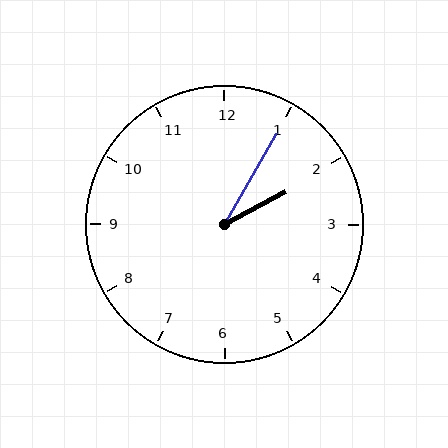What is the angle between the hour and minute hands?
Approximately 32 degrees.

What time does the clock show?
2:05.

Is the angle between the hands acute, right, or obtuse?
It is acute.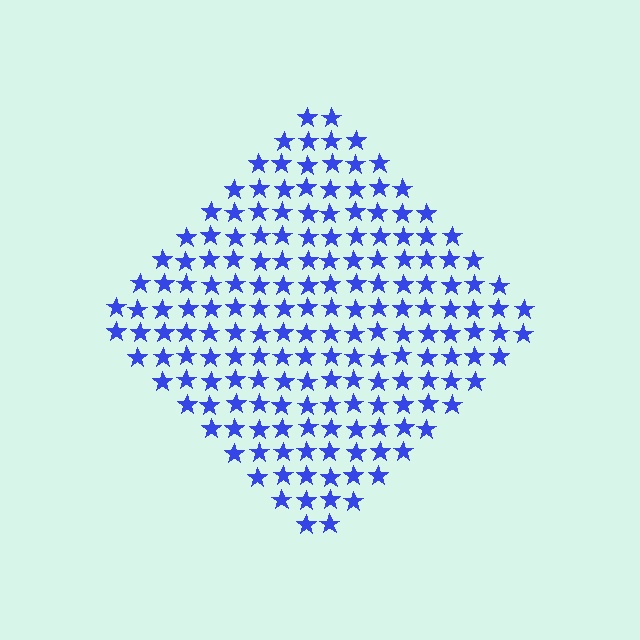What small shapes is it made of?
It is made of small stars.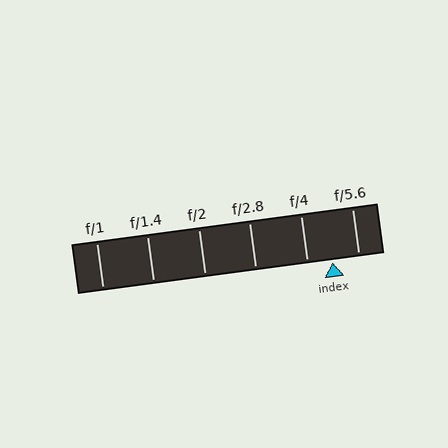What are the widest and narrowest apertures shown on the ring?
The widest aperture shown is f/1 and the narrowest is f/5.6.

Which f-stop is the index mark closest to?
The index mark is closest to f/4.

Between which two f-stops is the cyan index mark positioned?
The index mark is between f/4 and f/5.6.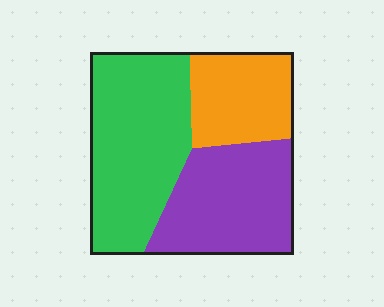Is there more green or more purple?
Green.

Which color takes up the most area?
Green, at roughly 45%.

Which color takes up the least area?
Orange, at roughly 25%.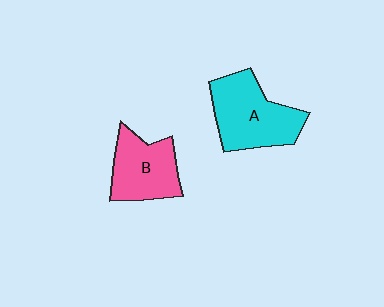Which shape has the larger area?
Shape A (cyan).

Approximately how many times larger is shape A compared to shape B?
Approximately 1.3 times.